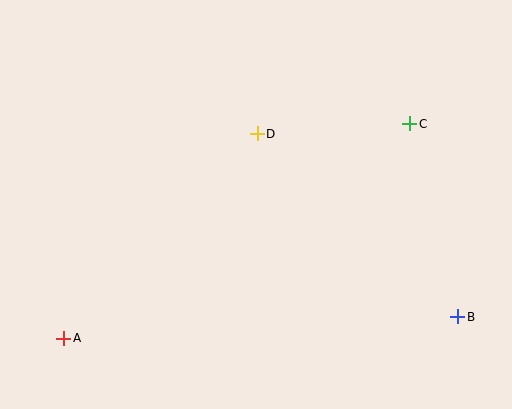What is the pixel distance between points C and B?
The distance between C and B is 199 pixels.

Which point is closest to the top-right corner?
Point C is closest to the top-right corner.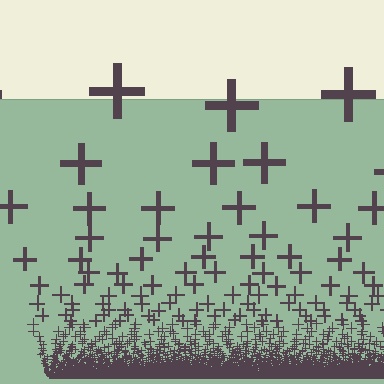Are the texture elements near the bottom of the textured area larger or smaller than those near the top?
Smaller. The gradient is inverted — elements near the bottom are smaller and denser.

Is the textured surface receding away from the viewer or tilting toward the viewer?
The surface appears to tilt toward the viewer. Texture elements get larger and sparser toward the top.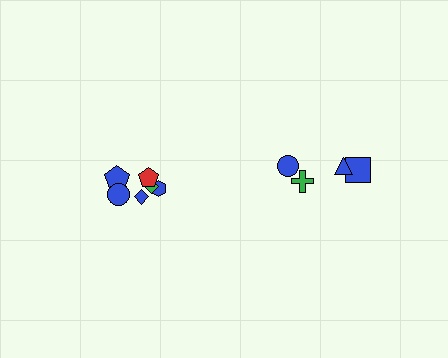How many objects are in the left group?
There are 6 objects.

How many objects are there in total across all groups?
There are 10 objects.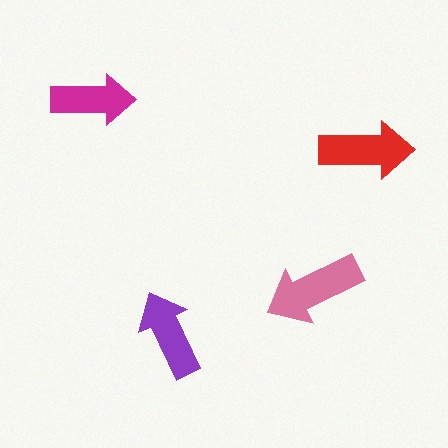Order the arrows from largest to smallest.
the pink one, the red one, the purple one, the magenta one.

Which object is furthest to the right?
The red arrow is rightmost.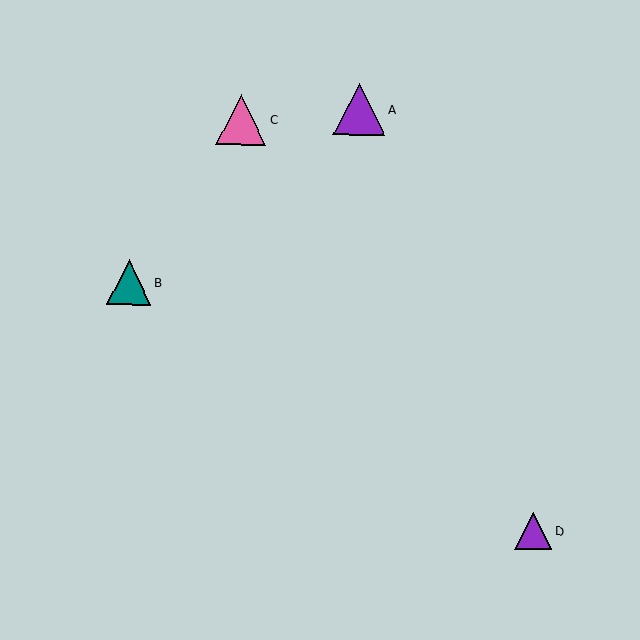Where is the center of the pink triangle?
The center of the pink triangle is at (242, 120).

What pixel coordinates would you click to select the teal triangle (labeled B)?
Click at (129, 282) to select the teal triangle B.